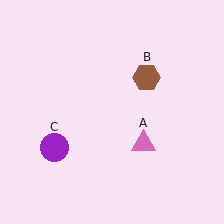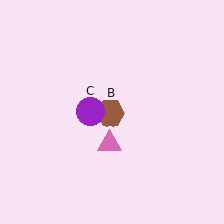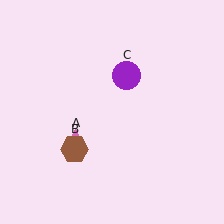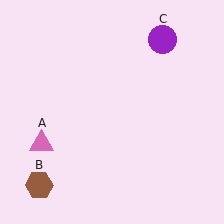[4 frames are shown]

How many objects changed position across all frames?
3 objects changed position: pink triangle (object A), brown hexagon (object B), purple circle (object C).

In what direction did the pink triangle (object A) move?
The pink triangle (object A) moved left.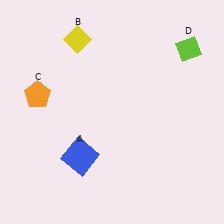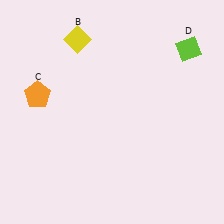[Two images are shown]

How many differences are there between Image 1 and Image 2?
There is 1 difference between the two images.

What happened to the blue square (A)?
The blue square (A) was removed in Image 2. It was in the bottom-left area of Image 1.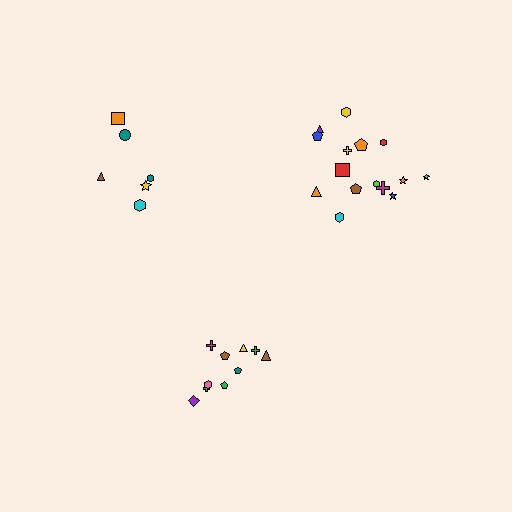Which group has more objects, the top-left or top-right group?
The top-right group.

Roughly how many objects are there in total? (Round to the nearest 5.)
Roughly 30 objects in total.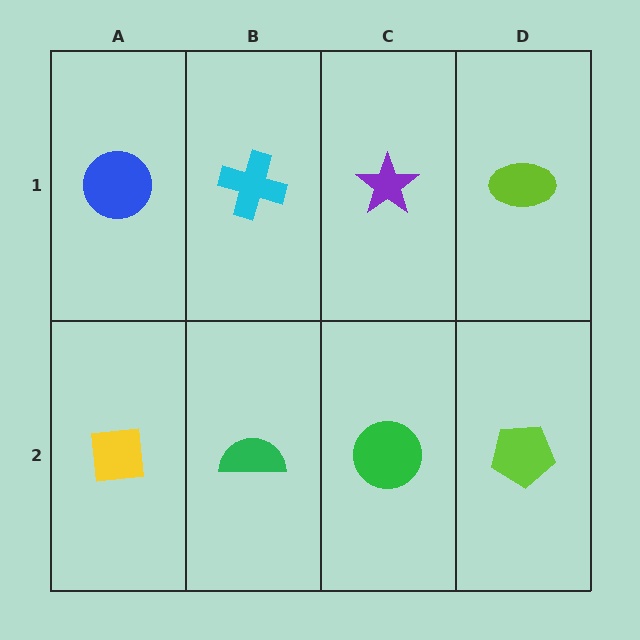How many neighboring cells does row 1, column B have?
3.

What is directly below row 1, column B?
A green semicircle.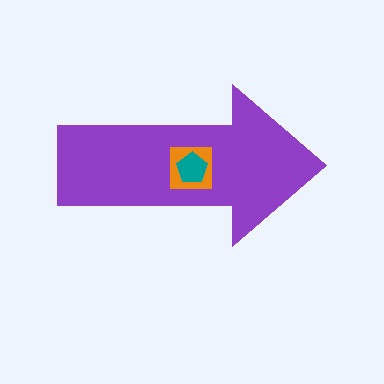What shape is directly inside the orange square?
The teal pentagon.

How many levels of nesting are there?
3.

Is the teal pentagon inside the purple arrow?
Yes.